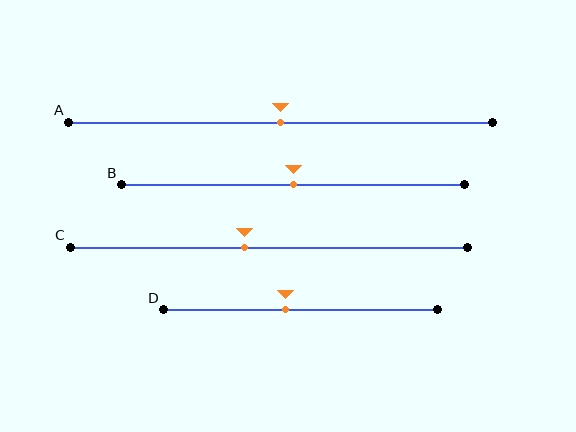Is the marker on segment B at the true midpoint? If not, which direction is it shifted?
Yes, the marker on segment B is at the true midpoint.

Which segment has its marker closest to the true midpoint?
Segment A has its marker closest to the true midpoint.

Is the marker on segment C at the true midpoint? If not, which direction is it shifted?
No, the marker on segment C is shifted to the left by about 6% of the segment length.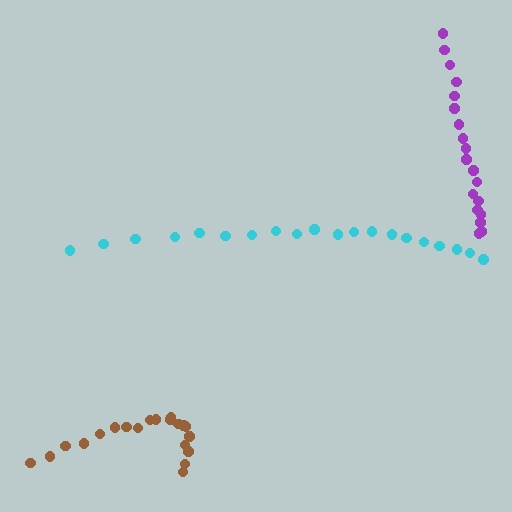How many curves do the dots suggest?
There are 3 distinct paths.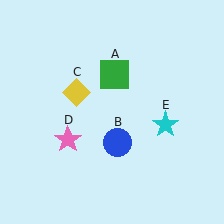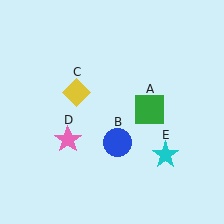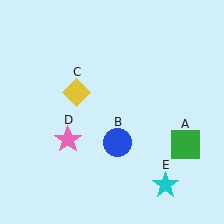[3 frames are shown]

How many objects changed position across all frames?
2 objects changed position: green square (object A), cyan star (object E).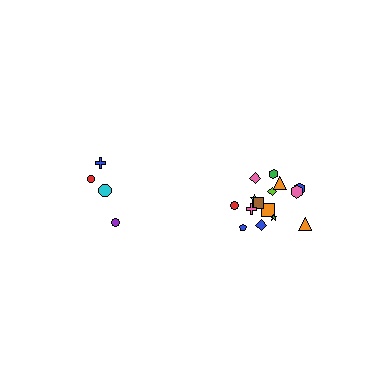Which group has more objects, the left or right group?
The right group.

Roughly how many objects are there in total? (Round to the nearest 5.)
Roughly 20 objects in total.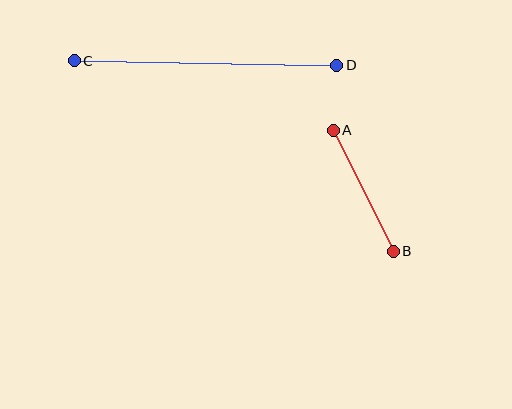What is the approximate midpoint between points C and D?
The midpoint is at approximately (205, 63) pixels.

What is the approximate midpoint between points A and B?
The midpoint is at approximately (363, 191) pixels.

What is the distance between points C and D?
The distance is approximately 262 pixels.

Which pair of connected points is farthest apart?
Points C and D are farthest apart.